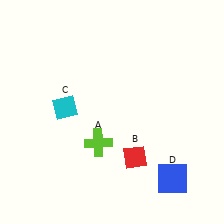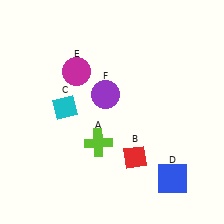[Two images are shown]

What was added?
A magenta circle (E), a purple circle (F) were added in Image 2.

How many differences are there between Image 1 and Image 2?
There are 2 differences between the two images.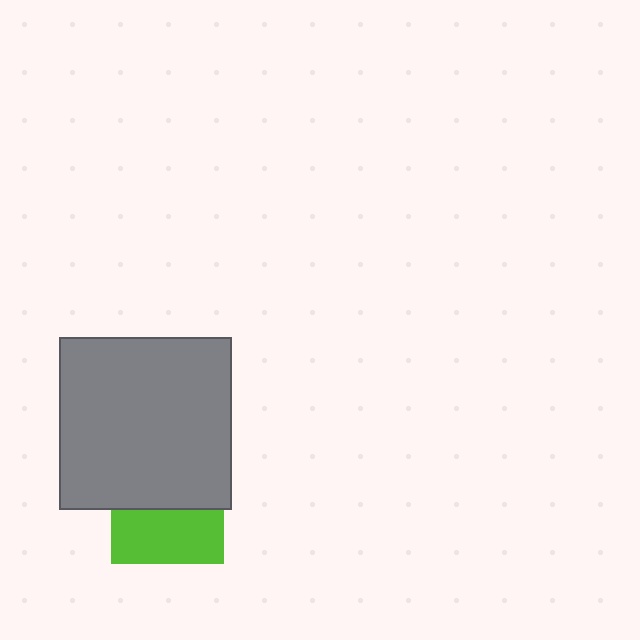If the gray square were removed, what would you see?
You would see the complete lime square.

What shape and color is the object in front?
The object in front is a gray square.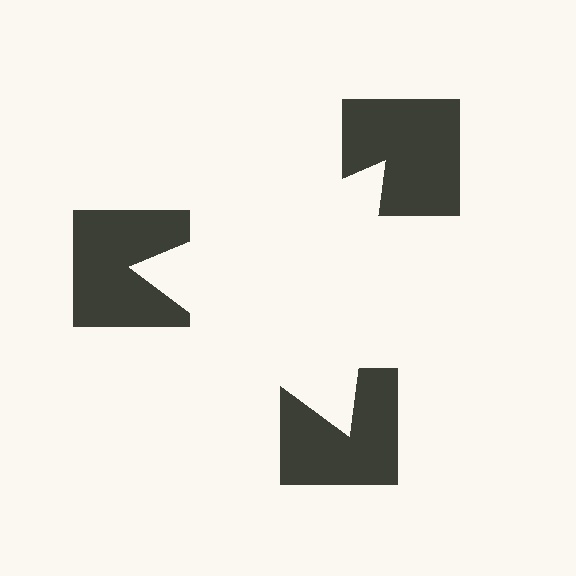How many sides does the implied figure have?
3 sides.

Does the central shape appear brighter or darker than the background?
It typically appears slightly brighter than the background, even though no actual brightness change is drawn.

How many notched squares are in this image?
There are 3 — one at each vertex of the illusory triangle.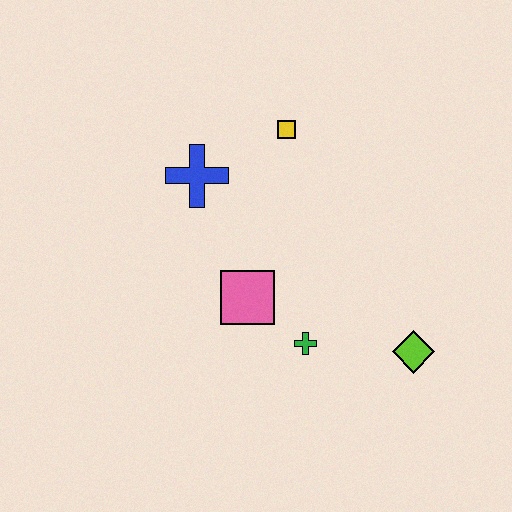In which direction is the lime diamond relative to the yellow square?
The lime diamond is below the yellow square.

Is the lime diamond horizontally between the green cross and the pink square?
No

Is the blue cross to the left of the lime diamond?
Yes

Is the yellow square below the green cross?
No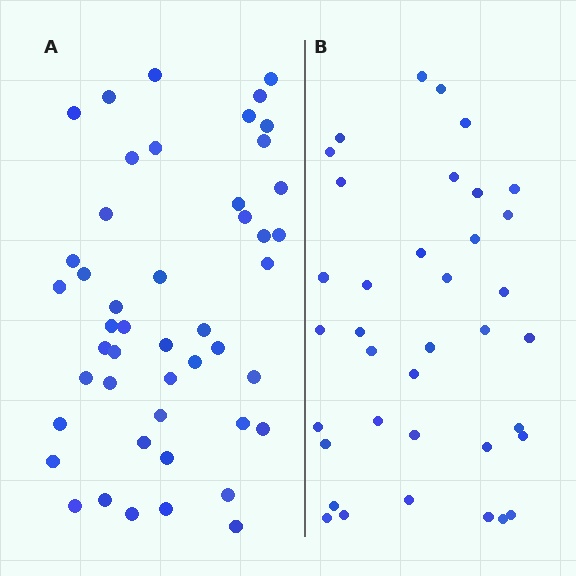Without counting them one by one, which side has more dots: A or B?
Region A (the left region) has more dots.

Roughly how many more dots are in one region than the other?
Region A has roughly 10 or so more dots than region B.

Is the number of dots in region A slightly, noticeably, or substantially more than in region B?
Region A has noticeably more, but not dramatically so. The ratio is roughly 1.3 to 1.